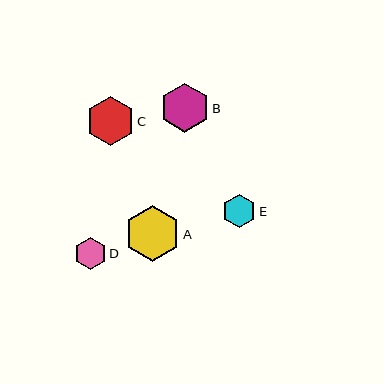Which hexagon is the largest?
Hexagon A is the largest with a size of approximately 56 pixels.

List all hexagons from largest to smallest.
From largest to smallest: A, B, C, E, D.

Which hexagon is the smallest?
Hexagon D is the smallest with a size of approximately 32 pixels.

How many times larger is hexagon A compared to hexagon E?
Hexagon A is approximately 1.7 times the size of hexagon E.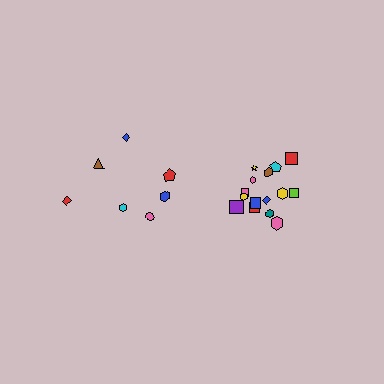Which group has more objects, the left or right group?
The right group.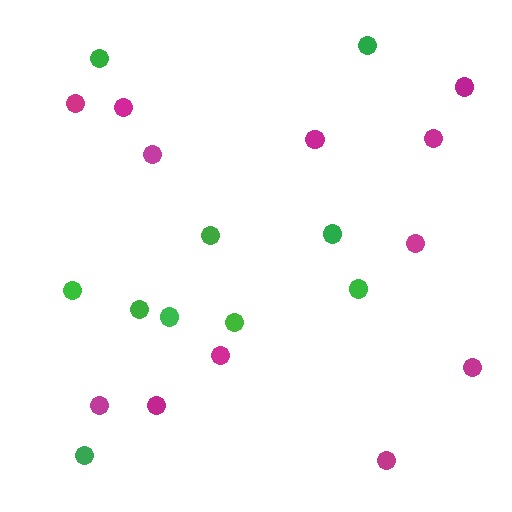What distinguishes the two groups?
There are 2 groups: one group of magenta circles (12) and one group of green circles (10).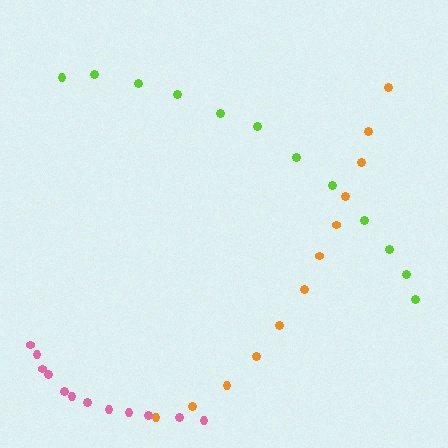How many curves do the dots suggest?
There are 3 distinct paths.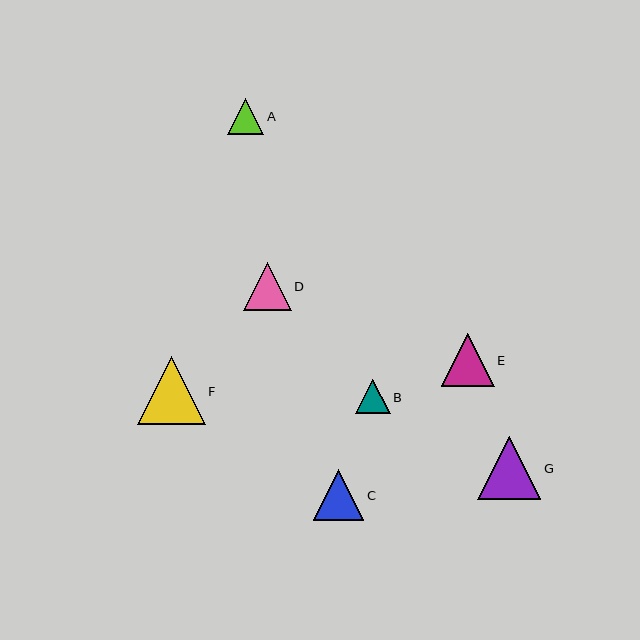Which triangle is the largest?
Triangle F is the largest with a size of approximately 67 pixels.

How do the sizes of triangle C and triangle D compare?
Triangle C and triangle D are approximately the same size.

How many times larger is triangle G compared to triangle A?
Triangle G is approximately 1.8 times the size of triangle A.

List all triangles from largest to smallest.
From largest to smallest: F, G, E, C, D, A, B.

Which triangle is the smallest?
Triangle B is the smallest with a size of approximately 35 pixels.